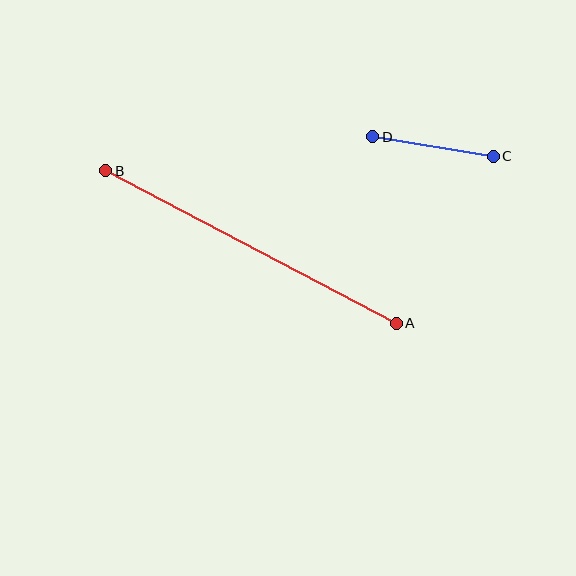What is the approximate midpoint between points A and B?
The midpoint is at approximately (251, 247) pixels.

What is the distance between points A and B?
The distance is approximately 328 pixels.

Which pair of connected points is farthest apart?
Points A and B are farthest apart.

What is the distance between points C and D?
The distance is approximately 122 pixels.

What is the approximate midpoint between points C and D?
The midpoint is at approximately (433, 146) pixels.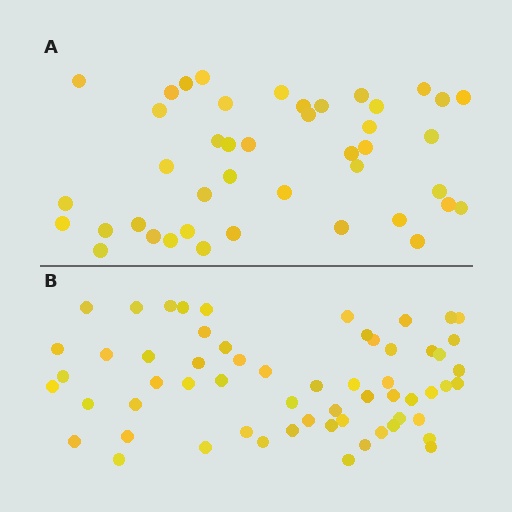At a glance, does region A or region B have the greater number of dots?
Region B (the bottom region) has more dots.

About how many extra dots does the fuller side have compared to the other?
Region B has approximately 15 more dots than region A.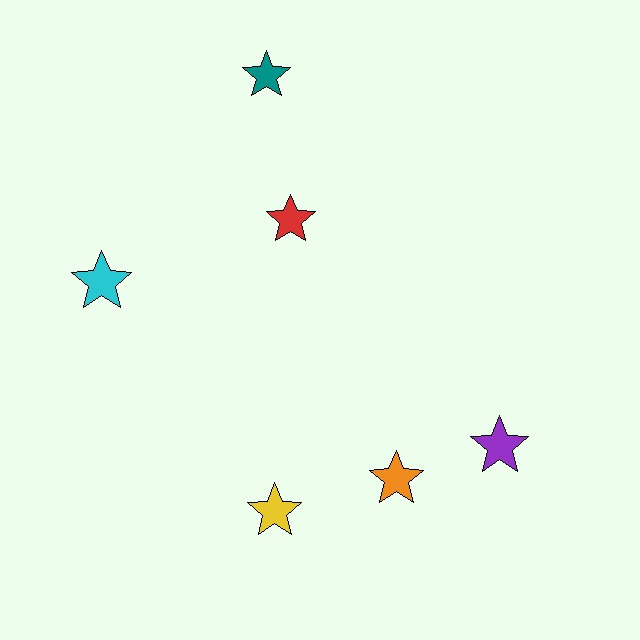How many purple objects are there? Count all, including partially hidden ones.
There is 1 purple object.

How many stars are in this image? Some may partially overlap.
There are 6 stars.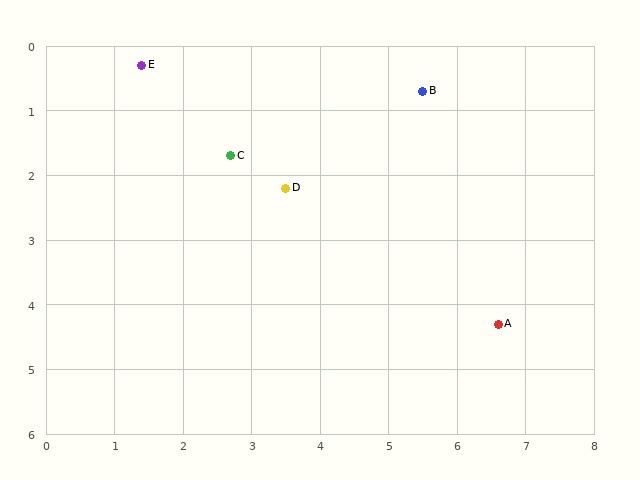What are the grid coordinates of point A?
Point A is at approximately (6.6, 4.3).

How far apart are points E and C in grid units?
Points E and C are about 1.9 grid units apart.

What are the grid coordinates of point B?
Point B is at approximately (5.5, 0.7).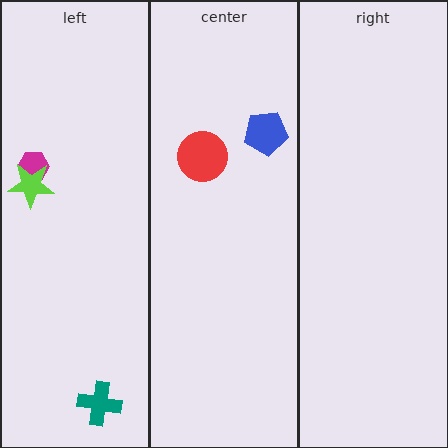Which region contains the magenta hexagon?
The left region.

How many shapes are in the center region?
2.